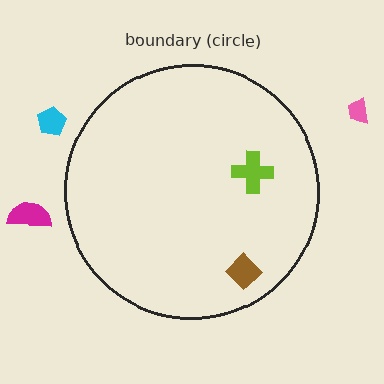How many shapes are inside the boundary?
2 inside, 3 outside.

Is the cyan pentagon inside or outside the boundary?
Outside.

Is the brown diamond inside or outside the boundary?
Inside.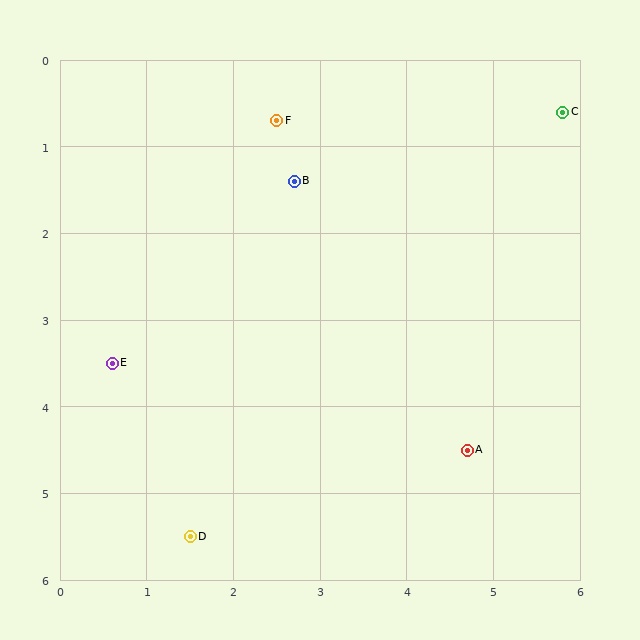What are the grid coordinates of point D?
Point D is at approximately (1.5, 5.5).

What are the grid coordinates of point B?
Point B is at approximately (2.7, 1.4).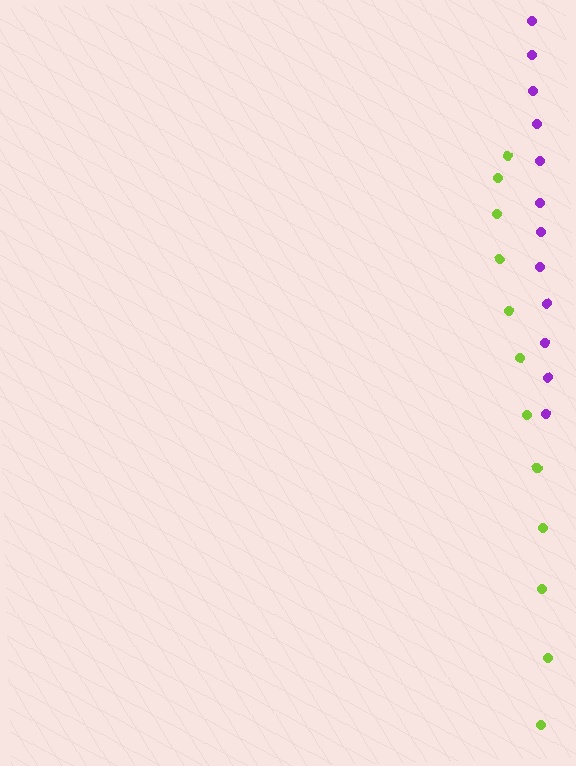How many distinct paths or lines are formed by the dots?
There are 2 distinct paths.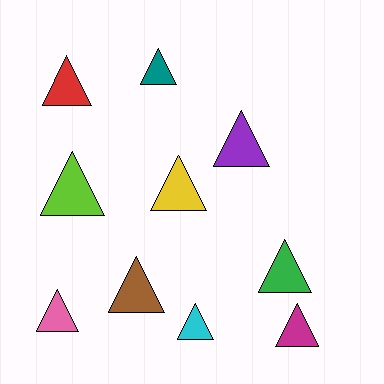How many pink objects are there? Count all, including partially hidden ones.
There is 1 pink object.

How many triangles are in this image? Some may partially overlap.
There are 10 triangles.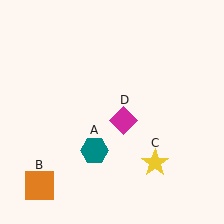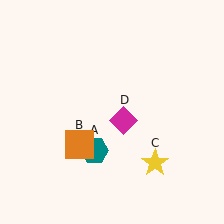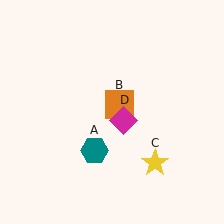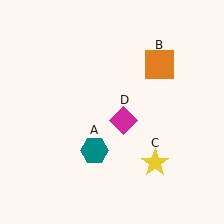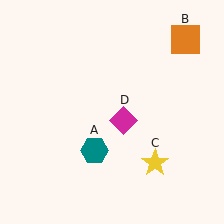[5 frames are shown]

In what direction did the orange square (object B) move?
The orange square (object B) moved up and to the right.